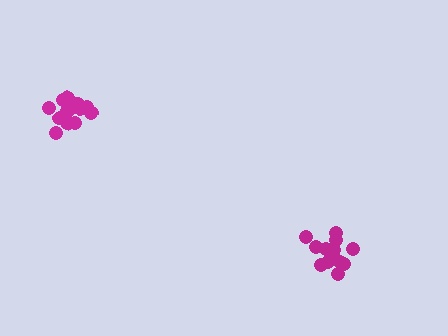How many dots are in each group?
Group 1: 16 dots, Group 2: 13 dots (29 total).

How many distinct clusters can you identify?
There are 2 distinct clusters.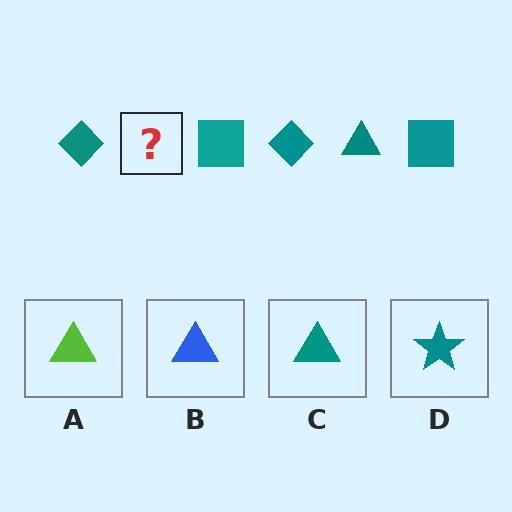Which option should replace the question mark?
Option C.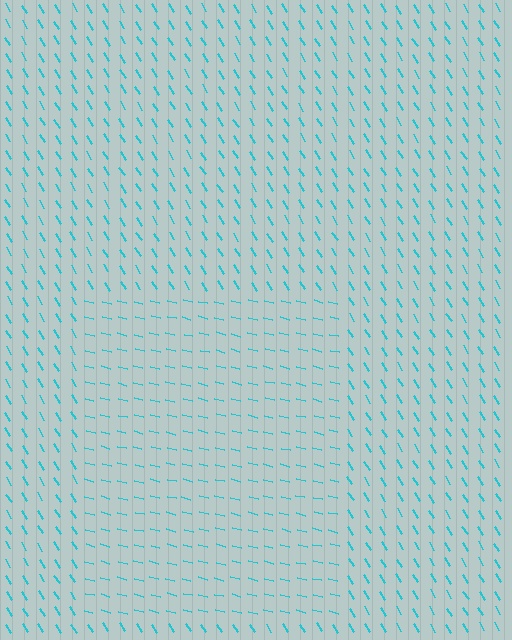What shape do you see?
I see a rectangle.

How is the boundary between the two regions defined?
The boundary is defined purely by a change in line orientation (approximately 45 degrees difference). All lines are the same color and thickness.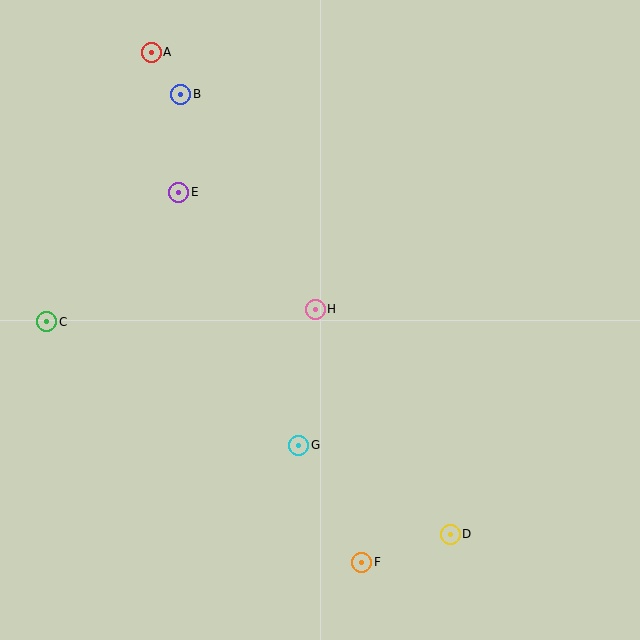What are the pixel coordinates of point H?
Point H is at (315, 309).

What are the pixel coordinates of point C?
Point C is at (47, 322).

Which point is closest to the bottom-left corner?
Point C is closest to the bottom-left corner.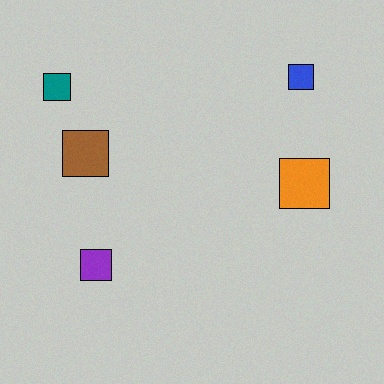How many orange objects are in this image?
There is 1 orange object.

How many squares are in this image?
There are 5 squares.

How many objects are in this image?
There are 5 objects.